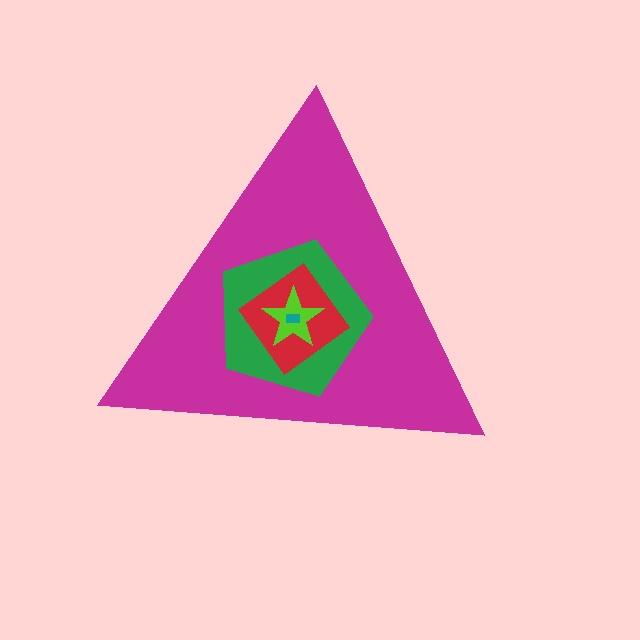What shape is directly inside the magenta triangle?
The green pentagon.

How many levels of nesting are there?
5.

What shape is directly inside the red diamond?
The lime star.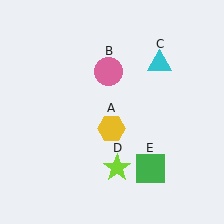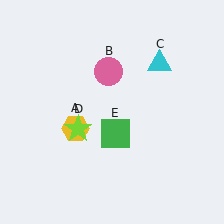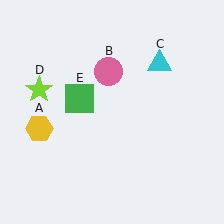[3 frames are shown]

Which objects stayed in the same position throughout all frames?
Pink circle (object B) and cyan triangle (object C) remained stationary.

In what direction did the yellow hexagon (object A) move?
The yellow hexagon (object A) moved left.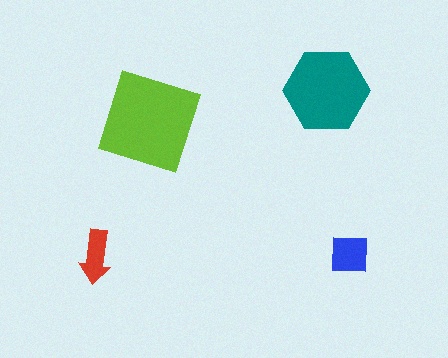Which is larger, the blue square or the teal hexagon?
The teal hexagon.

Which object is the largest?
The lime diamond.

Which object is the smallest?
The red arrow.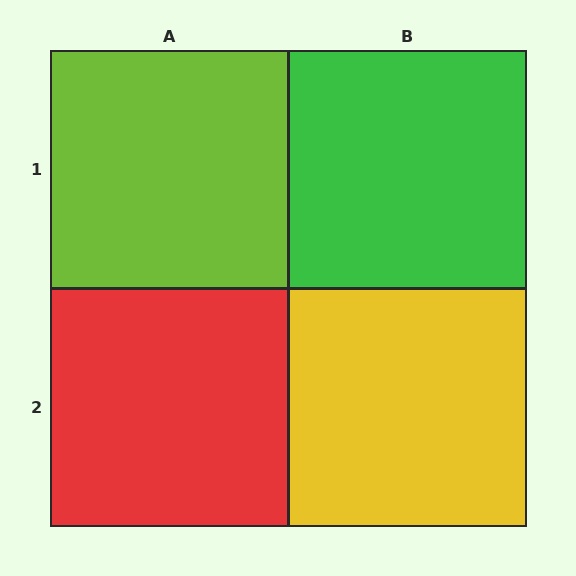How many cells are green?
1 cell is green.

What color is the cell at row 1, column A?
Lime.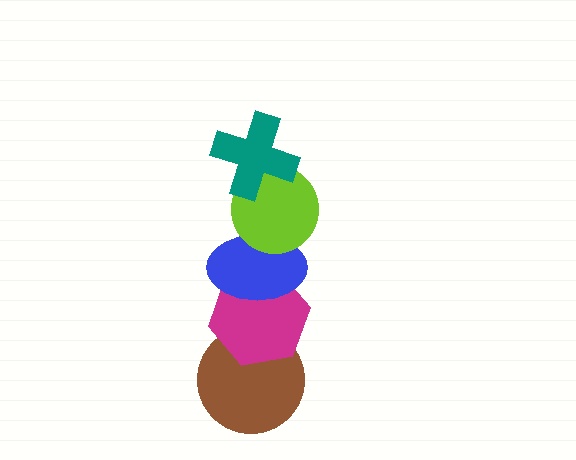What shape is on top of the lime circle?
The teal cross is on top of the lime circle.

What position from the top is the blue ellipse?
The blue ellipse is 3rd from the top.